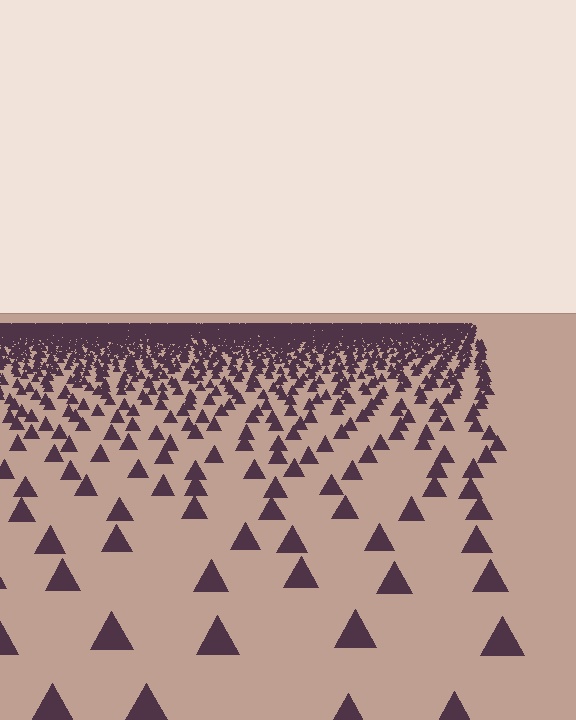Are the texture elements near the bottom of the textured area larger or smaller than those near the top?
Larger. Near the bottom, elements are closer to the viewer and appear at a bigger on-screen size.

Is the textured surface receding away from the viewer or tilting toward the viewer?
The surface is receding away from the viewer. Texture elements get smaller and denser toward the top.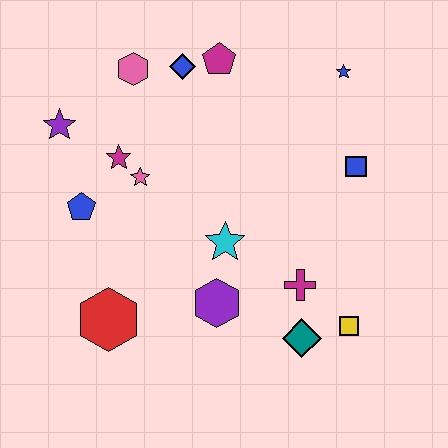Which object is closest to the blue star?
The blue square is closest to the blue star.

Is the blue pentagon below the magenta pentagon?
Yes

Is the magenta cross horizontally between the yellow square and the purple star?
Yes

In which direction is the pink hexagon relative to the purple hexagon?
The pink hexagon is above the purple hexagon.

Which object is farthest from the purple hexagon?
The blue star is farthest from the purple hexagon.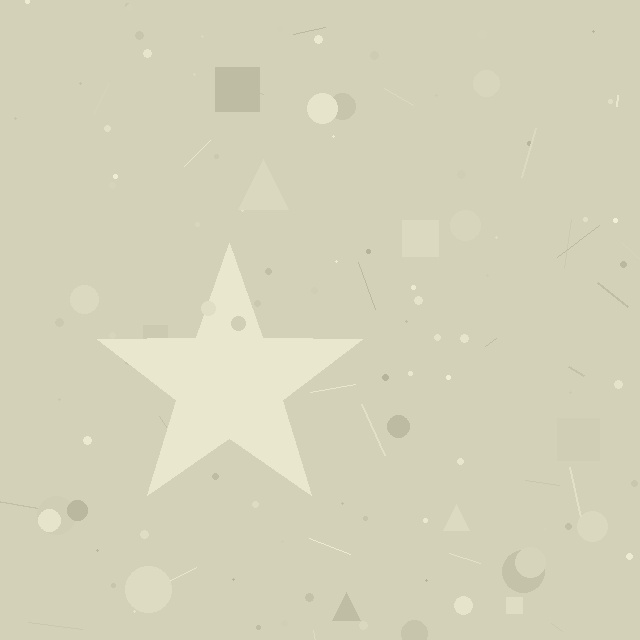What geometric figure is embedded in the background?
A star is embedded in the background.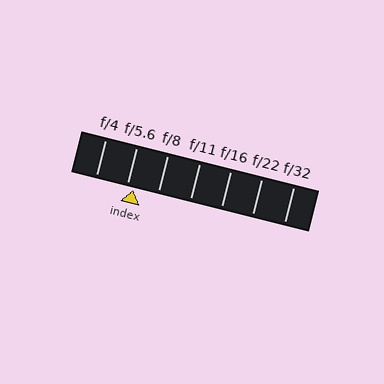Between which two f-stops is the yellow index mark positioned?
The index mark is between f/5.6 and f/8.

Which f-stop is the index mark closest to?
The index mark is closest to f/5.6.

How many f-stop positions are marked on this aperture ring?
There are 7 f-stop positions marked.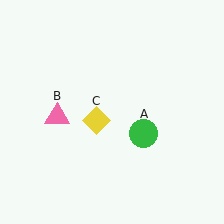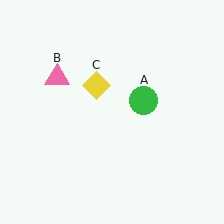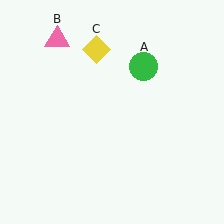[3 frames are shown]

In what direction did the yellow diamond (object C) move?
The yellow diamond (object C) moved up.